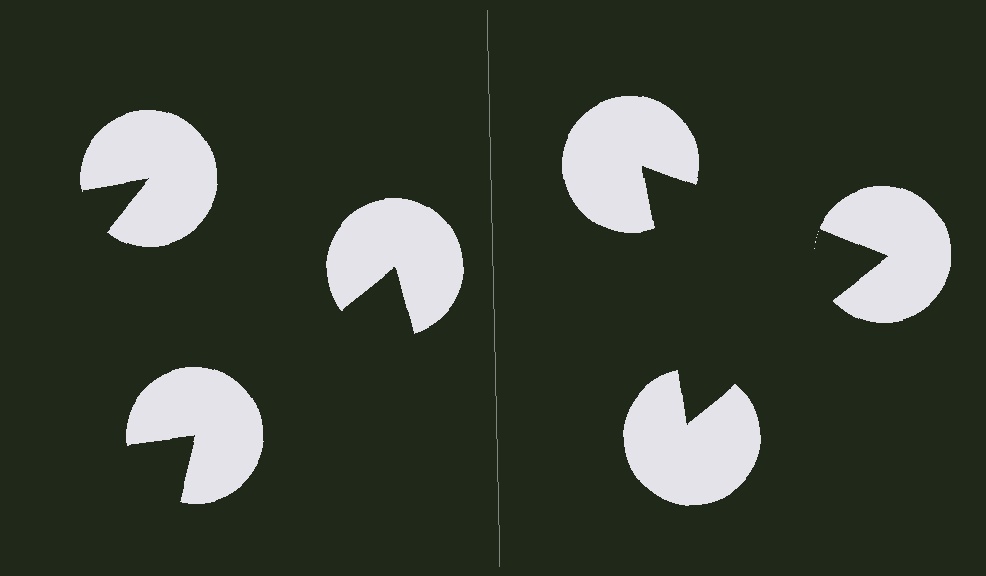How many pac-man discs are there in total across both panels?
6 — 3 on each side.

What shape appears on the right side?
An illusory triangle.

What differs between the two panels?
The pac-man discs are positioned identically on both sides; only the wedge orientations differ. On the right they align to a triangle; on the left they are misaligned.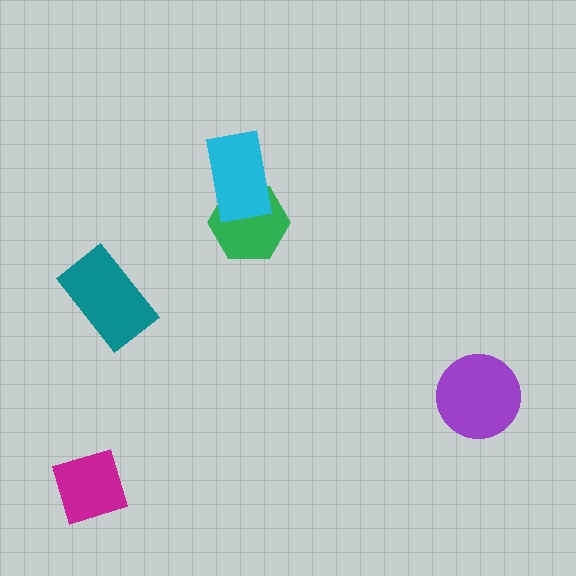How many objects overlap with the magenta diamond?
0 objects overlap with the magenta diamond.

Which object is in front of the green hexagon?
The cyan rectangle is in front of the green hexagon.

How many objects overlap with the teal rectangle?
0 objects overlap with the teal rectangle.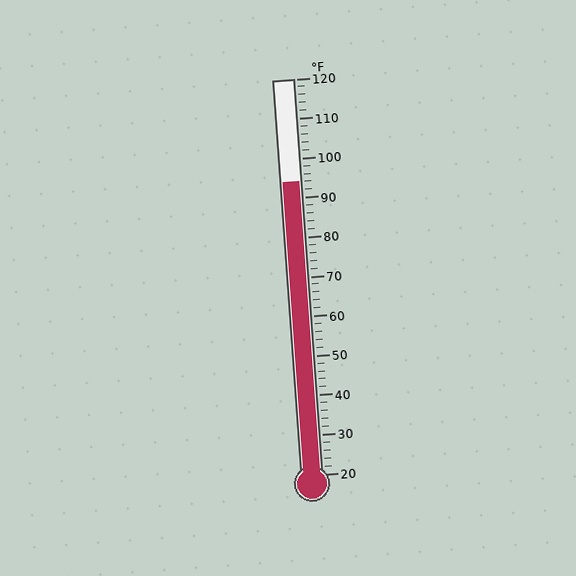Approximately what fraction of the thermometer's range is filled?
The thermometer is filled to approximately 75% of its range.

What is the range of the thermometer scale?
The thermometer scale ranges from 20°F to 120°F.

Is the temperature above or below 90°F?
The temperature is above 90°F.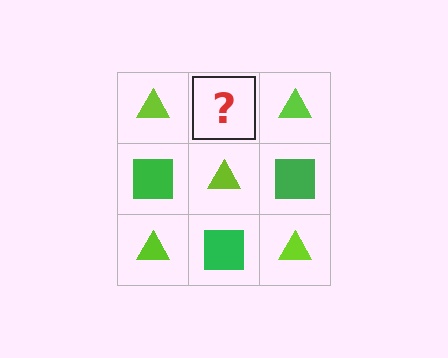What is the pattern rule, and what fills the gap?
The rule is that it alternates lime triangle and green square in a checkerboard pattern. The gap should be filled with a green square.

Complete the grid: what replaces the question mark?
The question mark should be replaced with a green square.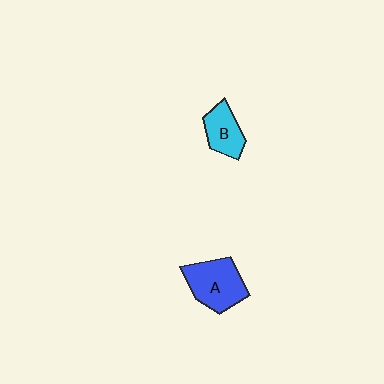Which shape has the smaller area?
Shape B (cyan).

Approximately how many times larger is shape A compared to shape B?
Approximately 1.5 times.